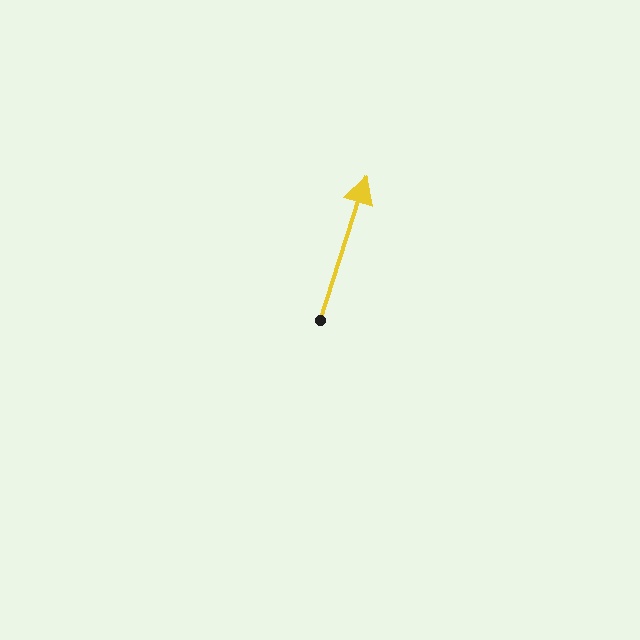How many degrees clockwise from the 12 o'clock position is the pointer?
Approximately 18 degrees.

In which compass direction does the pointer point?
North.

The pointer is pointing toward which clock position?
Roughly 1 o'clock.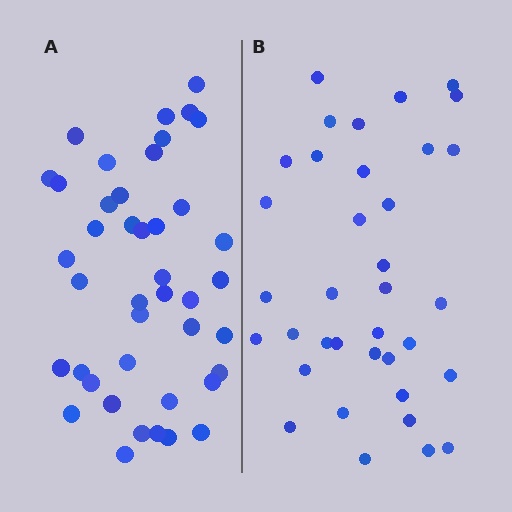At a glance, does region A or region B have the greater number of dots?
Region A (the left region) has more dots.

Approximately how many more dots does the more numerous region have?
Region A has about 6 more dots than region B.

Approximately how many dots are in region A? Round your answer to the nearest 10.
About 40 dots. (The exact count is 42, which rounds to 40.)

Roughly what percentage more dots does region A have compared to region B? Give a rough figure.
About 15% more.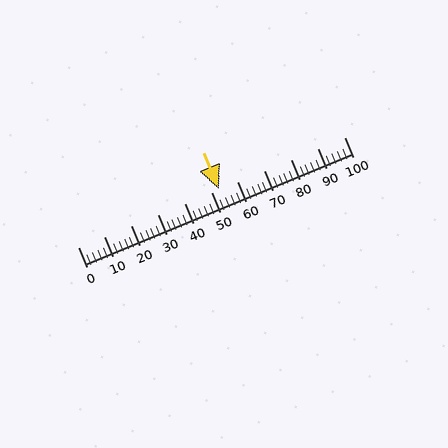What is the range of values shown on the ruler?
The ruler shows values from 0 to 100.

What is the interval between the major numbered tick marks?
The major tick marks are spaced 10 units apart.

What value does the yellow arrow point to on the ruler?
The yellow arrow points to approximately 53.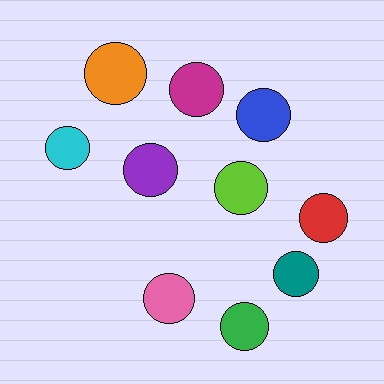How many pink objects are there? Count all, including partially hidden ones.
There is 1 pink object.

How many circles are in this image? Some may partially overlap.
There are 10 circles.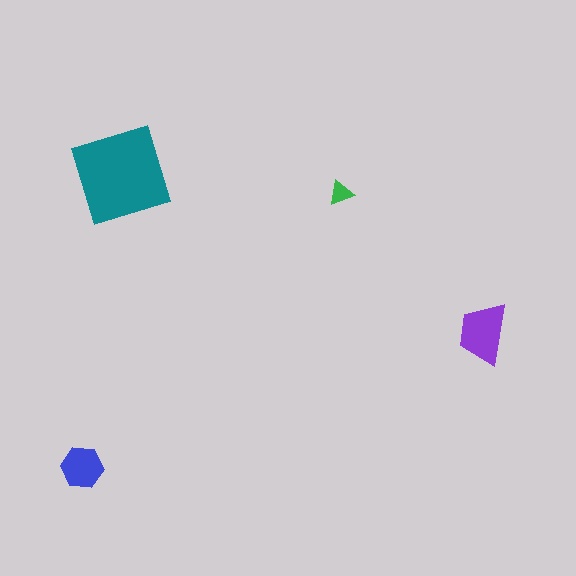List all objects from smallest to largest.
The green triangle, the blue hexagon, the purple trapezoid, the teal square.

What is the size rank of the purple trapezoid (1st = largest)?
2nd.